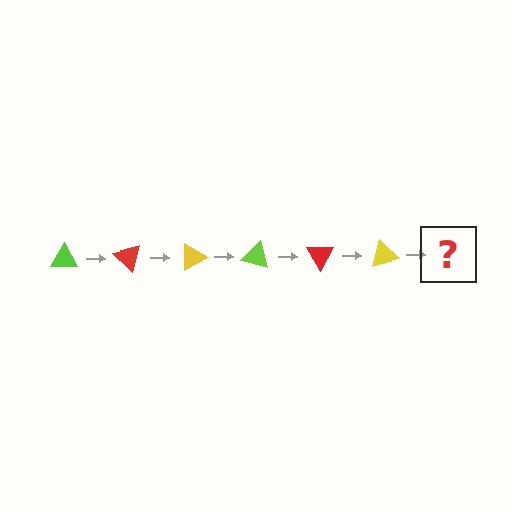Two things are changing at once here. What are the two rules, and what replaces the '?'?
The two rules are that it rotates 45 degrees each step and the color cycles through lime, red, and yellow. The '?' should be a lime triangle, rotated 270 degrees from the start.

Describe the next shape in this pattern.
It should be a lime triangle, rotated 270 degrees from the start.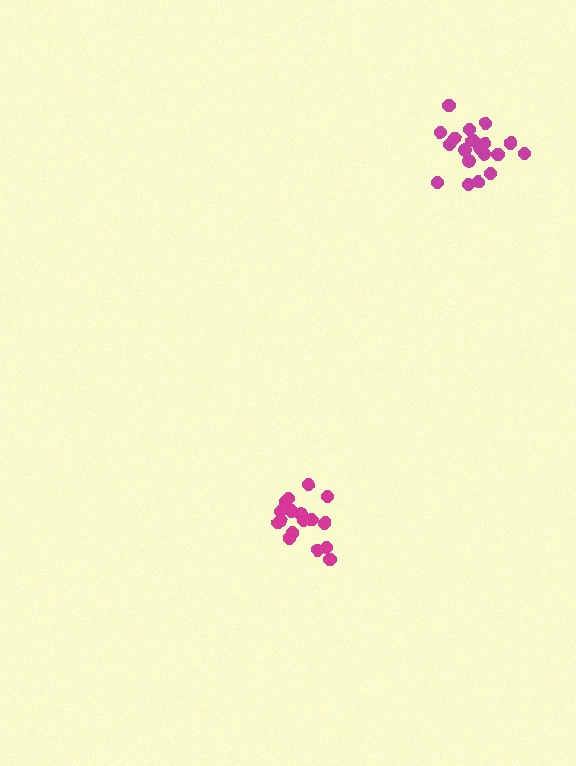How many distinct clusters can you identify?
There are 2 distinct clusters.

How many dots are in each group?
Group 1: 21 dots, Group 2: 18 dots (39 total).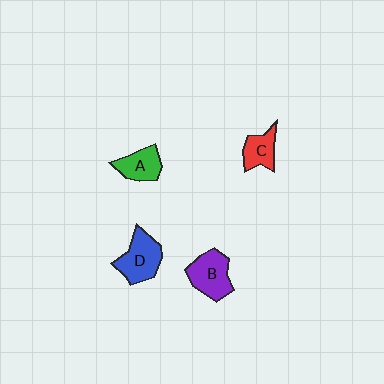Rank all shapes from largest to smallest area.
From largest to smallest: D (blue), B (purple), A (green), C (red).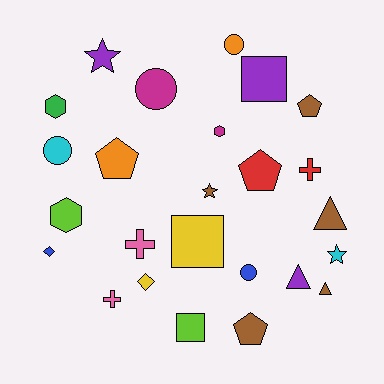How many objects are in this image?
There are 25 objects.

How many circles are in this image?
There are 4 circles.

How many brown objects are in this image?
There are 5 brown objects.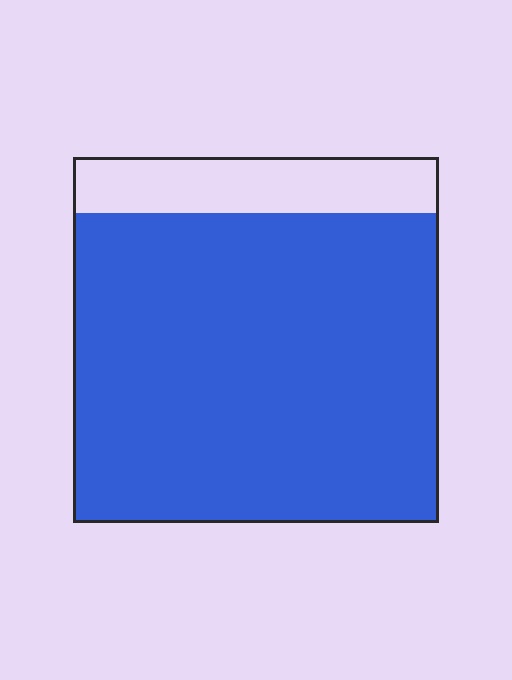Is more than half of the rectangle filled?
Yes.